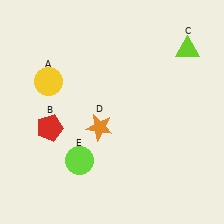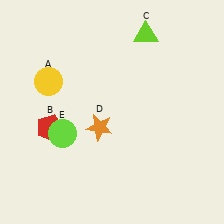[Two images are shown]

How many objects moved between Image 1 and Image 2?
2 objects moved between the two images.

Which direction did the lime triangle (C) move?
The lime triangle (C) moved left.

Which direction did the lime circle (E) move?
The lime circle (E) moved up.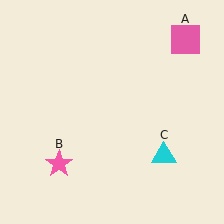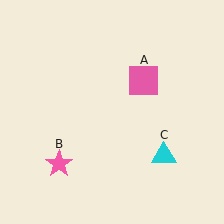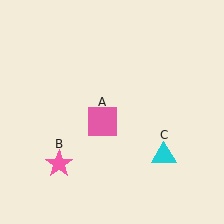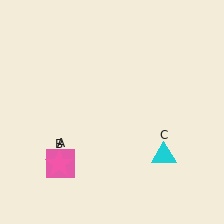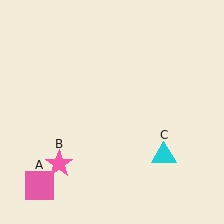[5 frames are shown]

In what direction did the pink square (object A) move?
The pink square (object A) moved down and to the left.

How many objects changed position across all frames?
1 object changed position: pink square (object A).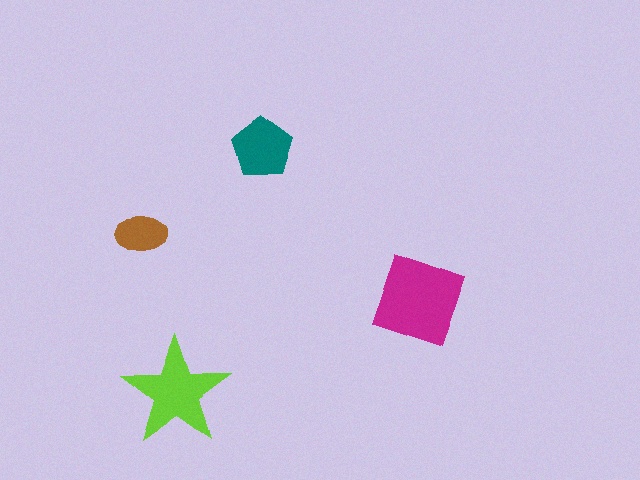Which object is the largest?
The magenta diamond.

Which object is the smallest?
The brown ellipse.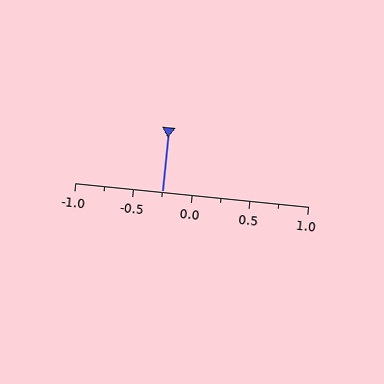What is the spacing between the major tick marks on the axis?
The major ticks are spaced 0.5 apart.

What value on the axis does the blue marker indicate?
The marker indicates approximately -0.25.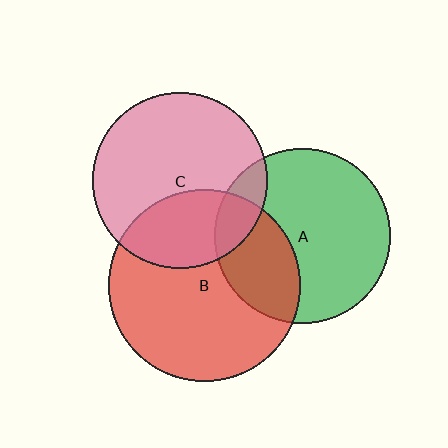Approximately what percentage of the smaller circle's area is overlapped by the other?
Approximately 15%.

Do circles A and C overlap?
Yes.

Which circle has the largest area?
Circle B (red).